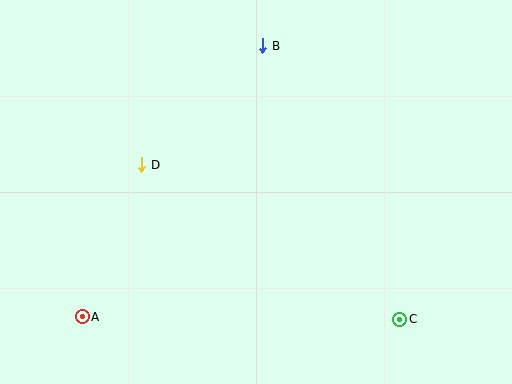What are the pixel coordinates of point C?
Point C is at (400, 319).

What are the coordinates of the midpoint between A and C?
The midpoint between A and C is at (241, 318).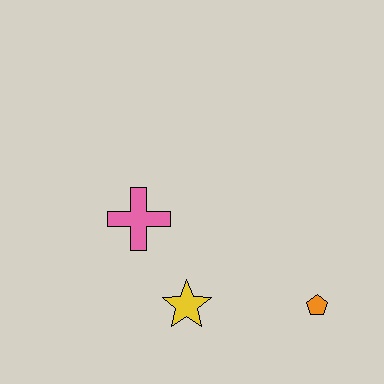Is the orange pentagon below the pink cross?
Yes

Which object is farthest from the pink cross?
The orange pentagon is farthest from the pink cross.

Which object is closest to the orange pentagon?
The yellow star is closest to the orange pentagon.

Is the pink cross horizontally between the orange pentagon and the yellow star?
No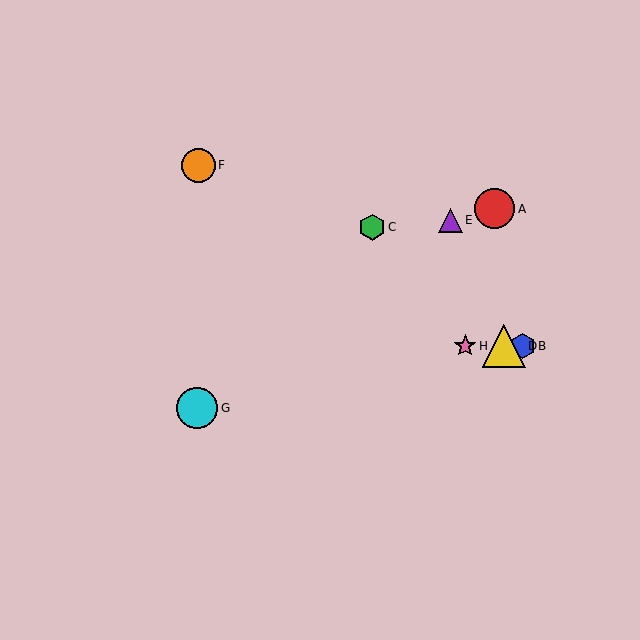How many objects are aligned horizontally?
3 objects (B, D, H) are aligned horizontally.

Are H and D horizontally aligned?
Yes, both are at y≈346.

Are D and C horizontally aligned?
No, D is at y≈346 and C is at y≈227.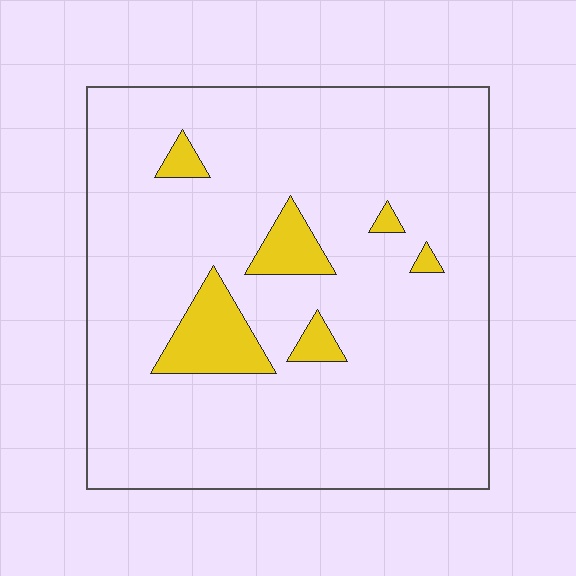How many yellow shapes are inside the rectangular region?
6.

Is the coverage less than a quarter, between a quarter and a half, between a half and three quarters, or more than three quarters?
Less than a quarter.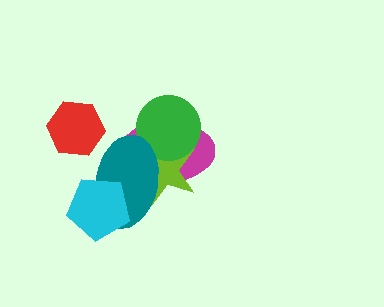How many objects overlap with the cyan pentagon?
1 object overlaps with the cyan pentagon.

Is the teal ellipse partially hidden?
Yes, it is partially covered by another shape.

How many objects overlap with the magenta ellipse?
3 objects overlap with the magenta ellipse.